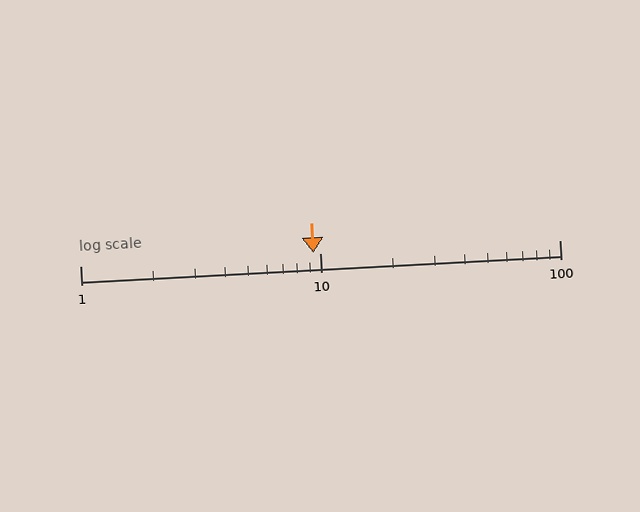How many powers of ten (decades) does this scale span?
The scale spans 2 decades, from 1 to 100.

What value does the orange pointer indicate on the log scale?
The pointer indicates approximately 9.4.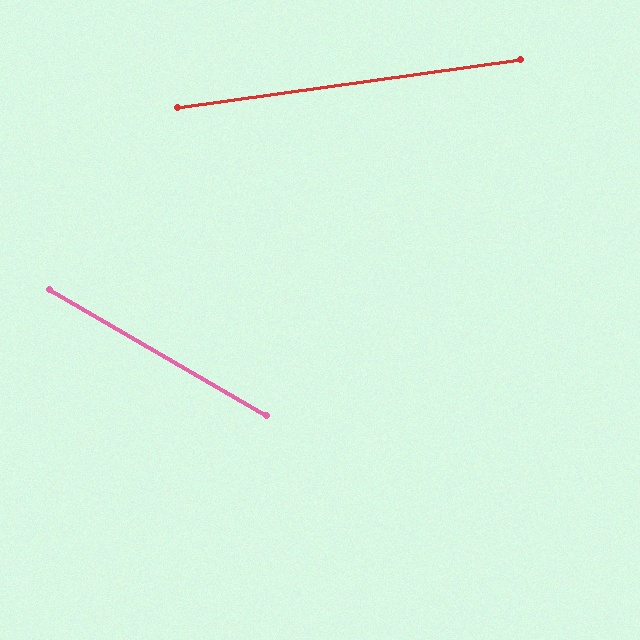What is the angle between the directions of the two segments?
Approximately 38 degrees.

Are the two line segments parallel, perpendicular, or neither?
Neither parallel nor perpendicular — they differ by about 38°.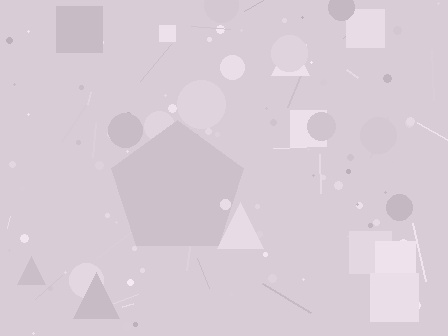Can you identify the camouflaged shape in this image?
The camouflaged shape is a pentagon.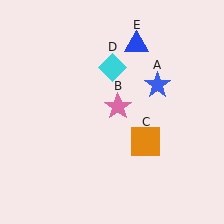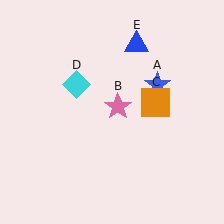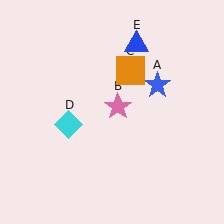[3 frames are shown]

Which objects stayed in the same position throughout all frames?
Blue star (object A) and pink star (object B) and blue triangle (object E) remained stationary.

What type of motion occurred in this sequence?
The orange square (object C), cyan diamond (object D) rotated counterclockwise around the center of the scene.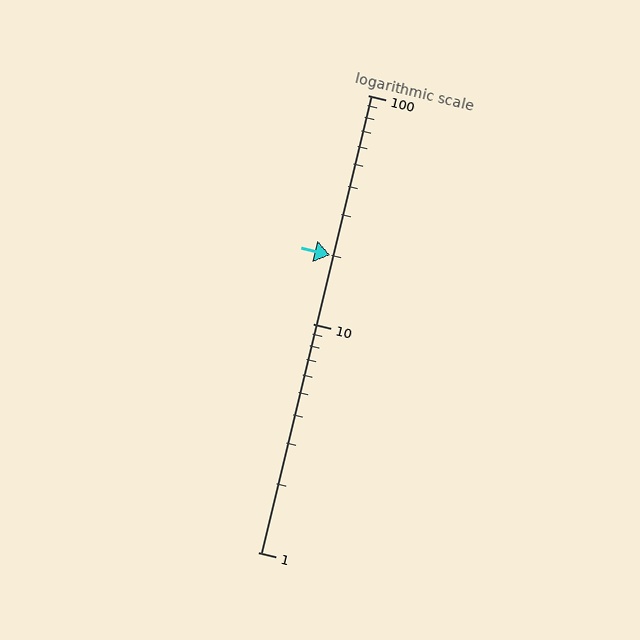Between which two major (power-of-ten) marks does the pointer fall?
The pointer is between 10 and 100.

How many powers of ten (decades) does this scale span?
The scale spans 2 decades, from 1 to 100.